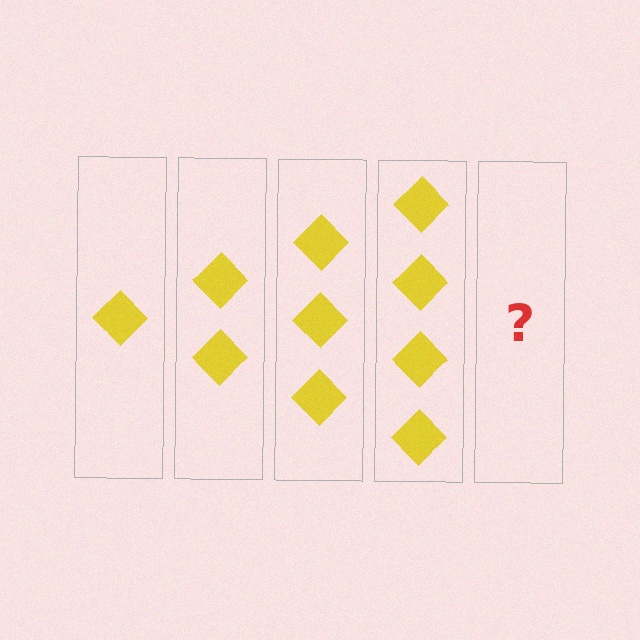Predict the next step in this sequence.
The next step is 5 diamonds.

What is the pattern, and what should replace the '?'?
The pattern is that each step adds one more diamond. The '?' should be 5 diamonds.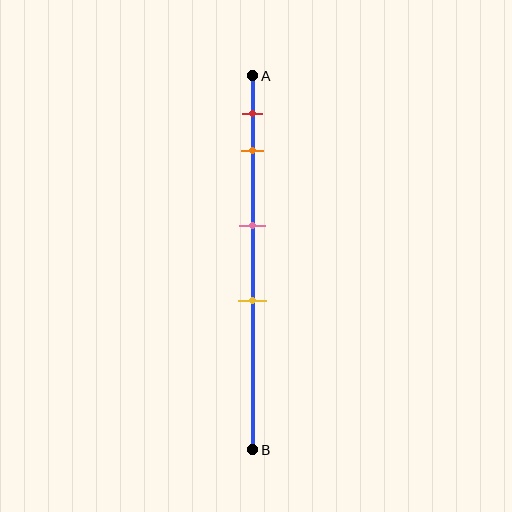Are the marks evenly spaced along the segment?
No, the marks are not evenly spaced.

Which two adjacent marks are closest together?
The red and orange marks are the closest adjacent pair.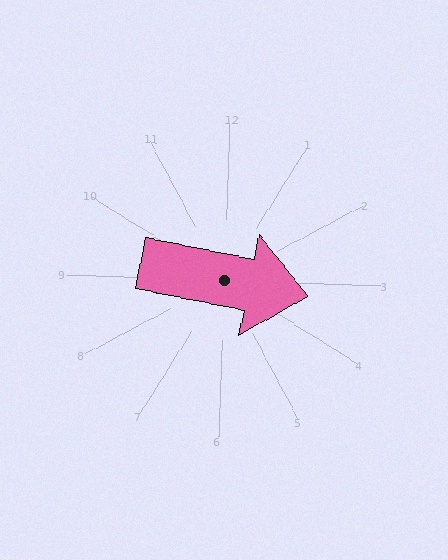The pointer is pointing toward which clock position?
Roughly 3 o'clock.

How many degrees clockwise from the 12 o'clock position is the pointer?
Approximately 99 degrees.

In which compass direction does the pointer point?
East.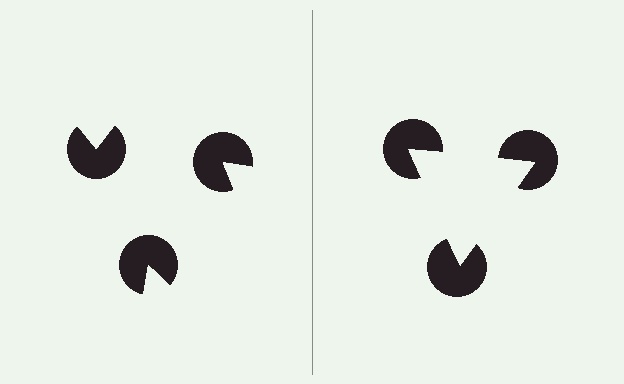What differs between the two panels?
The pac-man discs are positioned identically on both sides; only the wedge orientations differ. On the right they align to a triangle; on the left they are misaligned.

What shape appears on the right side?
An illusory triangle.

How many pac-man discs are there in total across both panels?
6 — 3 on each side.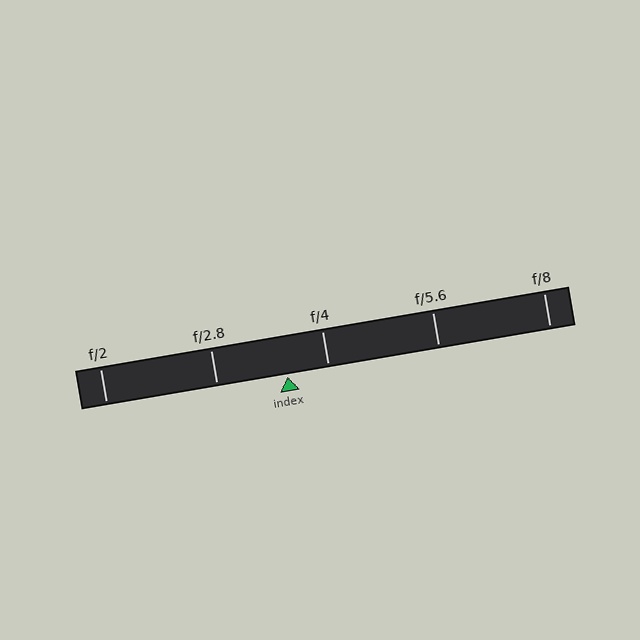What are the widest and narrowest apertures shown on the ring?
The widest aperture shown is f/2 and the narrowest is f/8.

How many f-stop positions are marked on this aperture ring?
There are 5 f-stop positions marked.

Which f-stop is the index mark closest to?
The index mark is closest to f/4.